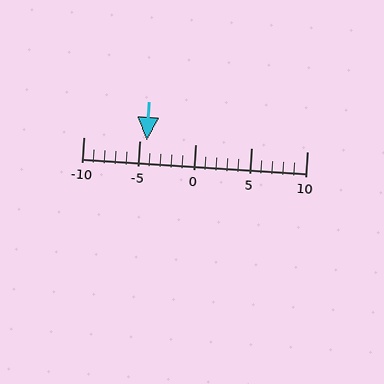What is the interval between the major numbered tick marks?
The major tick marks are spaced 5 units apart.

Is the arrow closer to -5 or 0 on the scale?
The arrow is closer to -5.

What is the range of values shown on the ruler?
The ruler shows values from -10 to 10.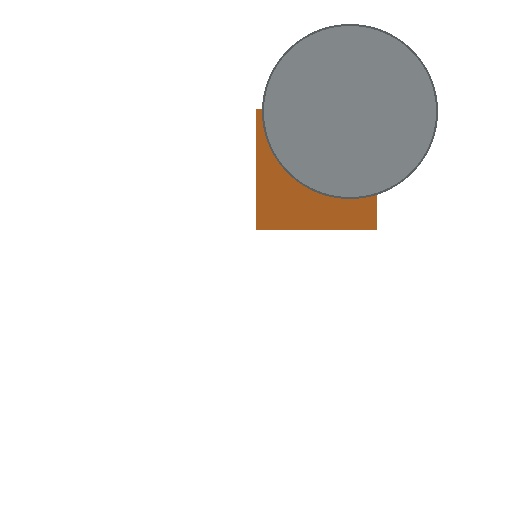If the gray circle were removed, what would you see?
You would see the complete brown square.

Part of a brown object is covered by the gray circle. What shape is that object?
It is a square.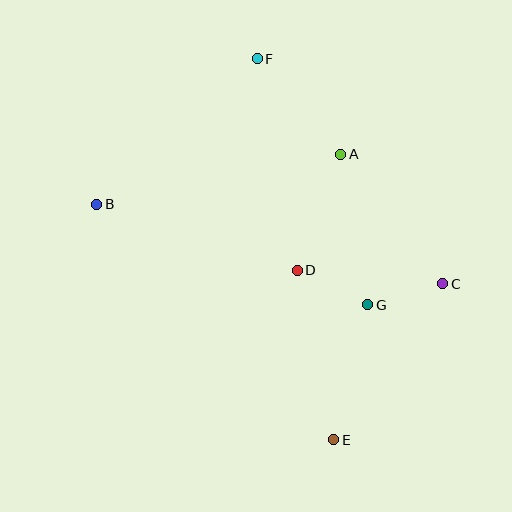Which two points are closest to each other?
Points C and G are closest to each other.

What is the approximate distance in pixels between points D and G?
The distance between D and G is approximately 79 pixels.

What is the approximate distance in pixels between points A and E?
The distance between A and E is approximately 286 pixels.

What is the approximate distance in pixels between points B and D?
The distance between B and D is approximately 211 pixels.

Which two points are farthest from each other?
Points E and F are farthest from each other.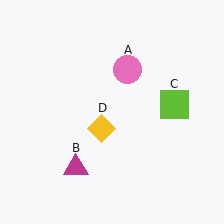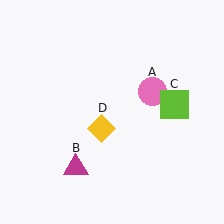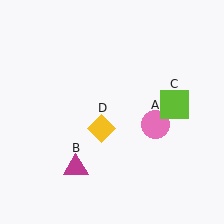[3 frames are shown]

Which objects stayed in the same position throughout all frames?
Magenta triangle (object B) and lime square (object C) and yellow diamond (object D) remained stationary.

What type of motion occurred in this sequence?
The pink circle (object A) rotated clockwise around the center of the scene.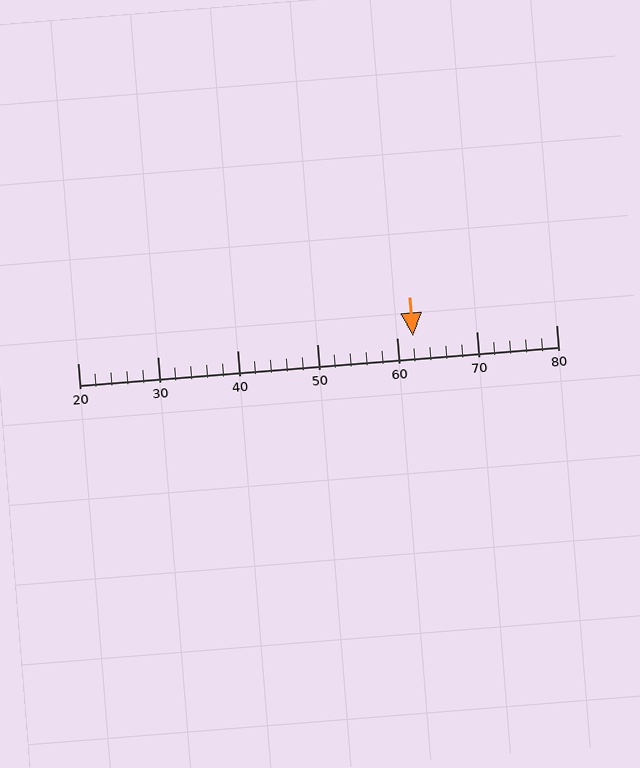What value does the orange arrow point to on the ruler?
The orange arrow points to approximately 62.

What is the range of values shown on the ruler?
The ruler shows values from 20 to 80.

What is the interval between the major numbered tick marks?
The major tick marks are spaced 10 units apart.